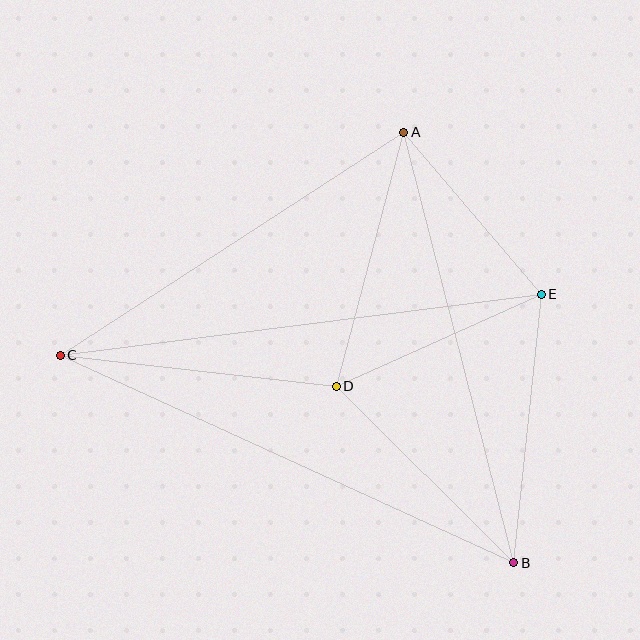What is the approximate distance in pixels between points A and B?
The distance between A and B is approximately 445 pixels.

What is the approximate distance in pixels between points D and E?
The distance between D and E is approximately 225 pixels.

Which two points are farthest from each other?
Points B and C are farthest from each other.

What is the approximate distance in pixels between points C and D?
The distance between C and D is approximately 278 pixels.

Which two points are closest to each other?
Points A and E are closest to each other.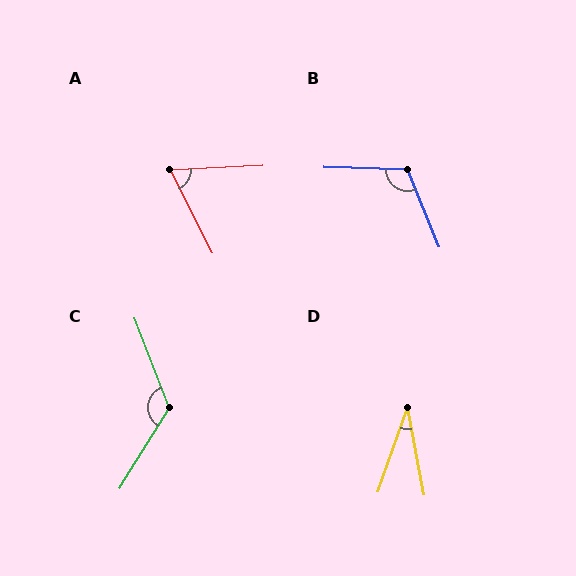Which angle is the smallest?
D, at approximately 30 degrees.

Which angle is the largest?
C, at approximately 127 degrees.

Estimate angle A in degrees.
Approximately 66 degrees.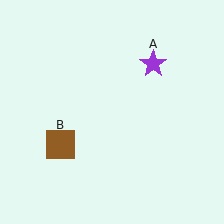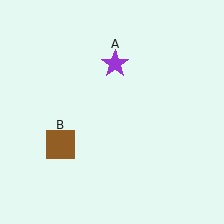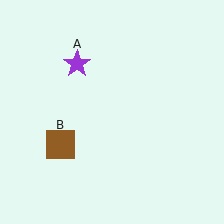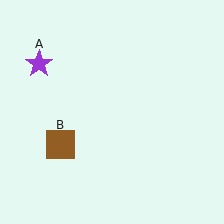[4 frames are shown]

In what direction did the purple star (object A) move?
The purple star (object A) moved left.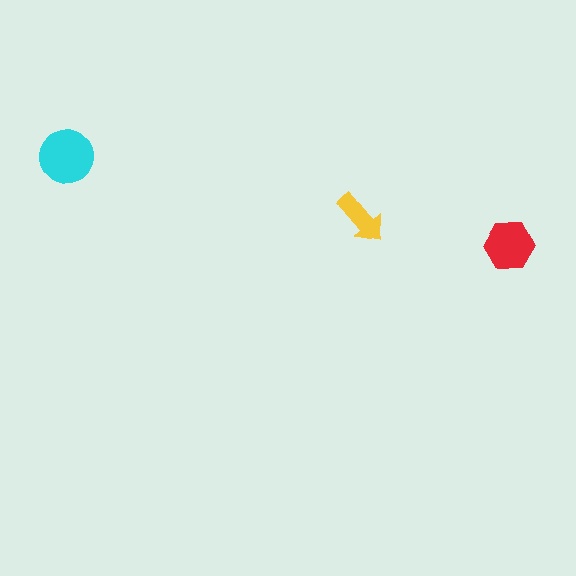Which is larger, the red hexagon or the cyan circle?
The cyan circle.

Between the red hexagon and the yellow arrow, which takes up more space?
The red hexagon.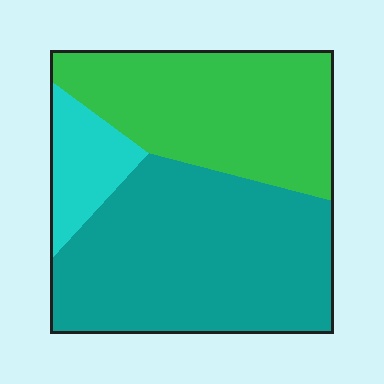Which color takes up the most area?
Teal, at roughly 50%.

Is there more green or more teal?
Teal.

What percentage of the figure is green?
Green takes up about three eighths (3/8) of the figure.